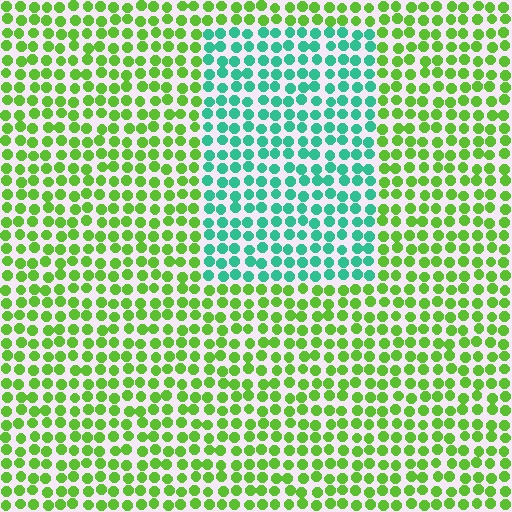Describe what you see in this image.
The image is filled with small lime elements in a uniform arrangement. A rectangle-shaped region is visible where the elements are tinted to a slightly different hue, forming a subtle color boundary.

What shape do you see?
I see a rectangle.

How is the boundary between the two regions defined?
The boundary is defined purely by a slight shift in hue (about 58 degrees). Spacing, size, and orientation are identical on both sides.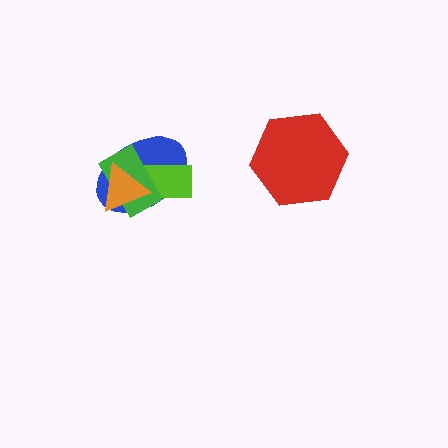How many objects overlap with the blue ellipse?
3 objects overlap with the blue ellipse.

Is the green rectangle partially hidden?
Yes, it is partially covered by another shape.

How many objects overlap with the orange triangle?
3 objects overlap with the orange triangle.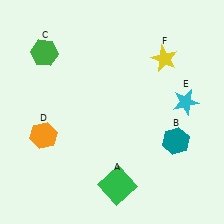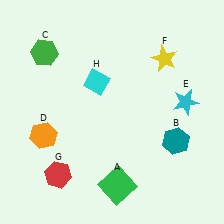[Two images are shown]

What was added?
A red hexagon (G), a cyan diamond (H) were added in Image 2.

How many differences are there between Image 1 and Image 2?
There are 2 differences between the two images.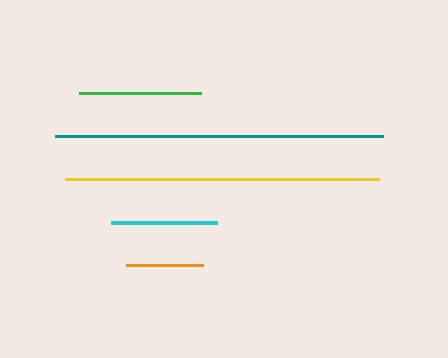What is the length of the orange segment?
The orange segment is approximately 77 pixels long.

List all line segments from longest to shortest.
From longest to shortest: teal, yellow, green, cyan, orange.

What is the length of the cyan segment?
The cyan segment is approximately 106 pixels long.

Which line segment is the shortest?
The orange line is the shortest at approximately 77 pixels.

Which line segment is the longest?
The teal line is the longest at approximately 328 pixels.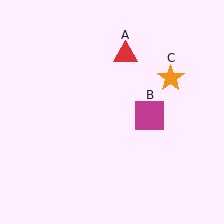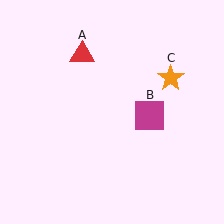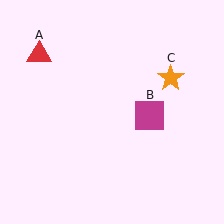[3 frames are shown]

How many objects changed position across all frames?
1 object changed position: red triangle (object A).